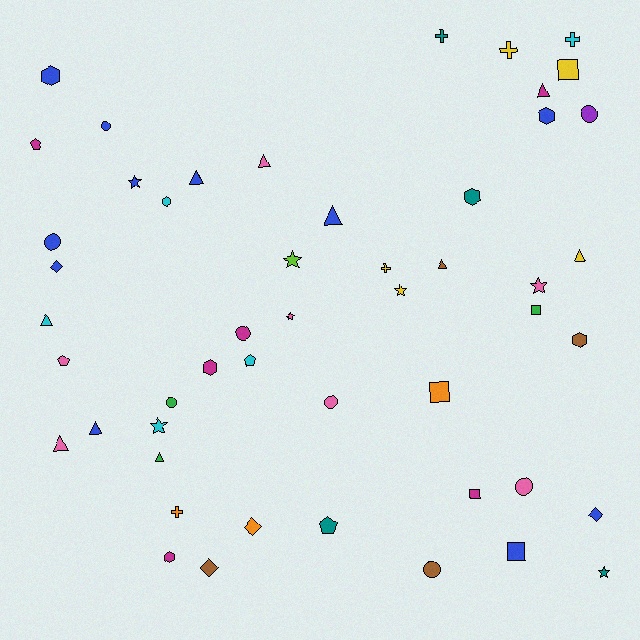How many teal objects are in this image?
There are 4 teal objects.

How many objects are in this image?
There are 50 objects.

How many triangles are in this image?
There are 10 triangles.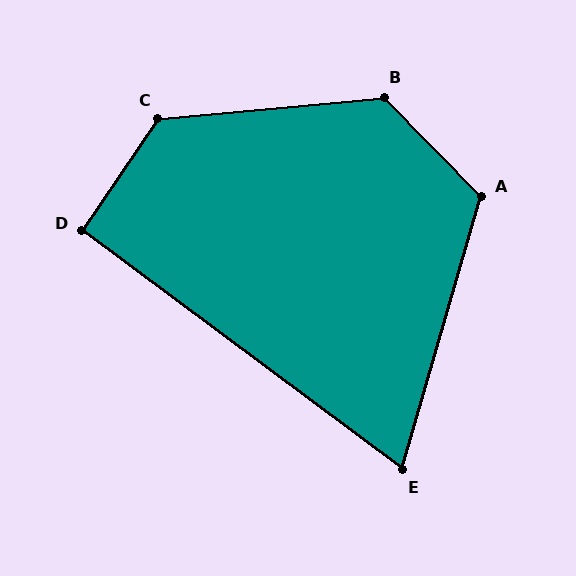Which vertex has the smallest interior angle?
E, at approximately 69 degrees.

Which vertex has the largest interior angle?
C, at approximately 129 degrees.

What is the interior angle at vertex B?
Approximately 129 degrees (obtuse).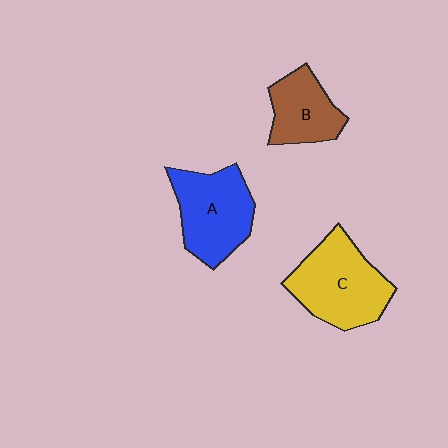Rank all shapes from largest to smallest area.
From largest to smallest: C (yellow), A (blue), B (brown).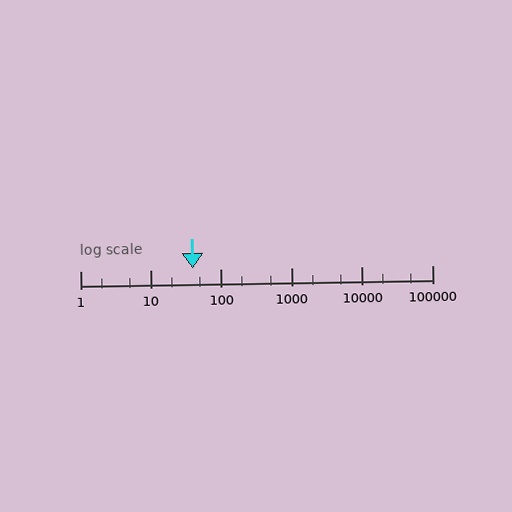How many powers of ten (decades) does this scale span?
The scale spans 5 decades, from 1 to 100000.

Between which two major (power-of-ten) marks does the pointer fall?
The pointer is between 10 and 100.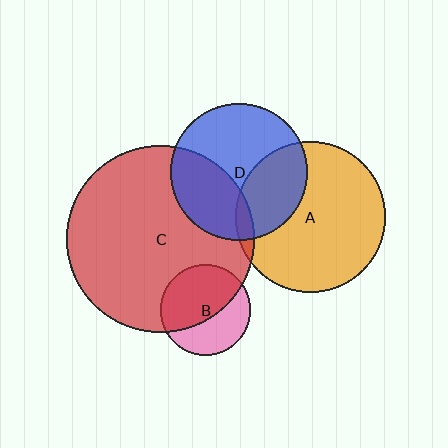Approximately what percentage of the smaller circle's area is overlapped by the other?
Approximately 35%.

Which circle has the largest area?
Circle C (red).